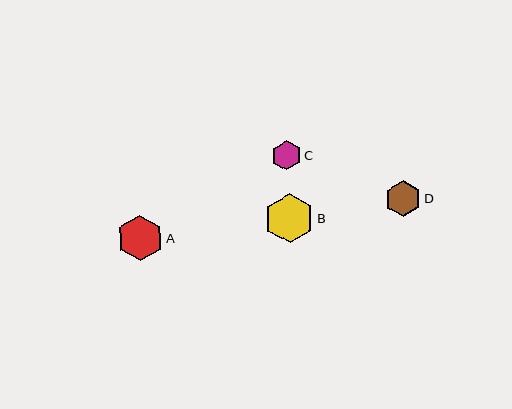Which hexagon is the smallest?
Hexagon C is the smallest with a size of approximately 29 pixels.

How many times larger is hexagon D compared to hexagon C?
Hexagon D is approximately 1.2 times the size of hexagon C.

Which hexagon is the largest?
Hexagon B is the largest with a size of approximately 49 pixels.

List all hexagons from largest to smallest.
From largest to smallest: B, A, D, C.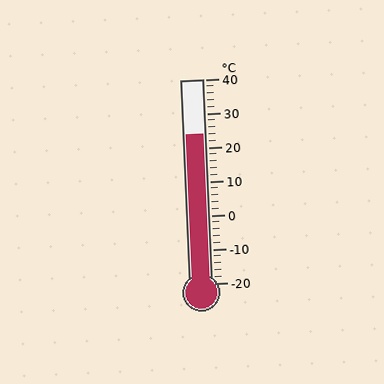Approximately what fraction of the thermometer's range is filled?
The thermometer is filled to approximately 75% of its range.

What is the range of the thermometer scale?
The thermometer scale ranges from -20°C to 40°C.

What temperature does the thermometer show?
The thermometer shows approximately 24°C.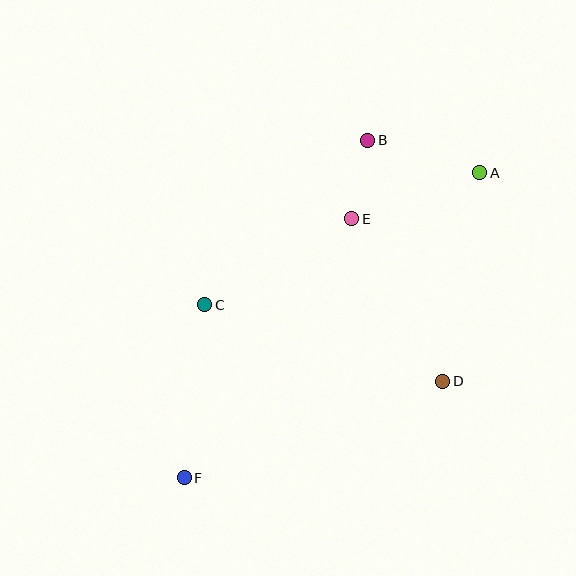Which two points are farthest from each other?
Points A and F are farthest from each other.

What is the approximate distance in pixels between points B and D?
The distance between B and D is approximately 253 pixels.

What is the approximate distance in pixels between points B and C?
The distance between B and C is approximately 232 pixels.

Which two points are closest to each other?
Points B and E are closest to each other.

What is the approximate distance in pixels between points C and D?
The distance between C and D is approximately 250 pixels.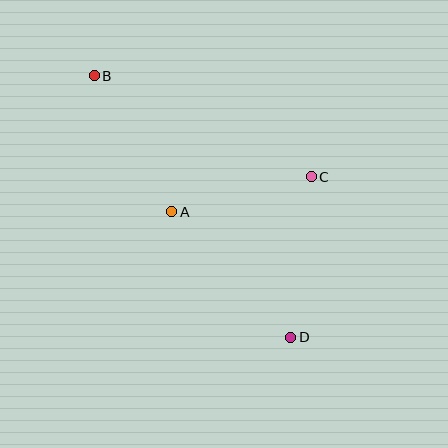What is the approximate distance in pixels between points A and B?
The distance between A and B is approximately 157 pixels.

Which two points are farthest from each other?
Points B and D are farthest from each other.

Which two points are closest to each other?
Points A and C are closest to each other.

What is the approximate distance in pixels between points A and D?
The distance between A and D is approximately 173 pixels.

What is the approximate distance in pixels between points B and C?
The distance between B and C is approximately 240 pixels.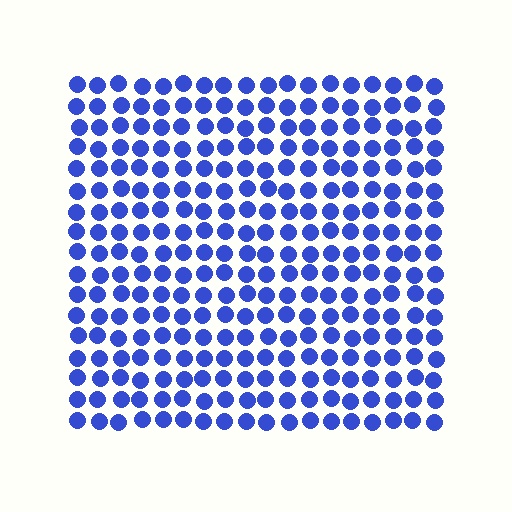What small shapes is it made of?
It is made of small circles.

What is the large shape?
The large shape is a square.